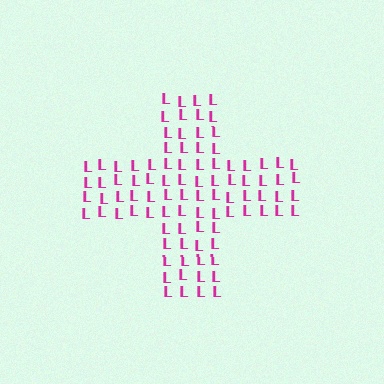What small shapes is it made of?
It is made of small letter L's.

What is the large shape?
The large shape is a cross.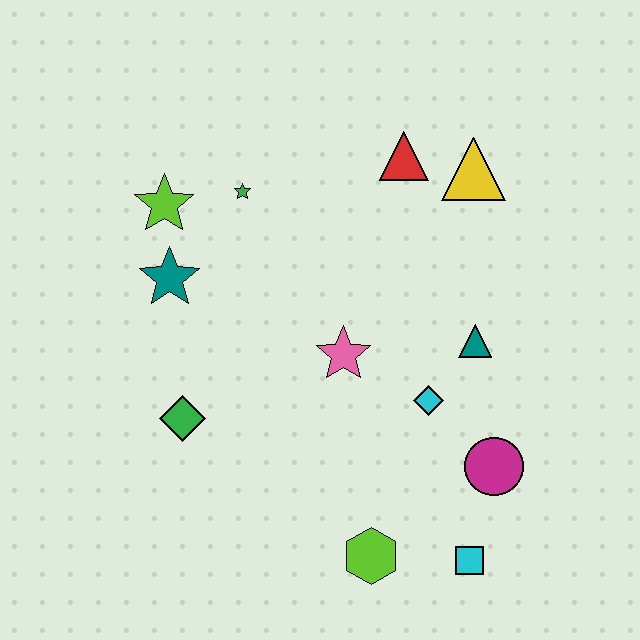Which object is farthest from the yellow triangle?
The lime hexagon is farthest from the yellow triangle.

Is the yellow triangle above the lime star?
Yes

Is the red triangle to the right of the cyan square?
No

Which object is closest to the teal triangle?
The cyan diamond is closest to the teal triangle.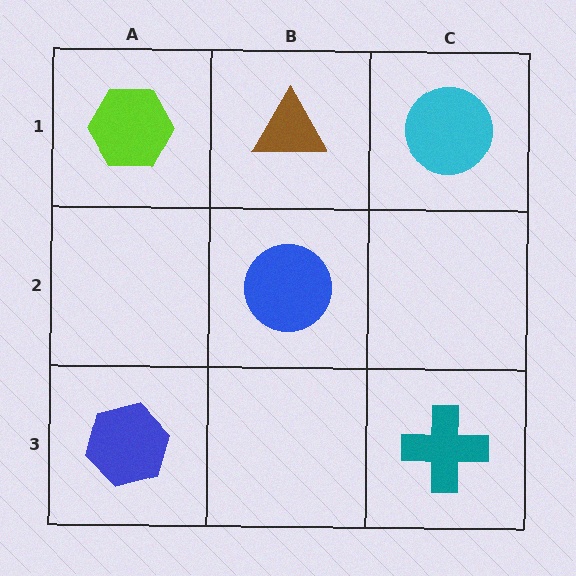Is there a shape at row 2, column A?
No, that cell is empty.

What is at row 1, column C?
A cyan circle.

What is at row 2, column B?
A blue circle.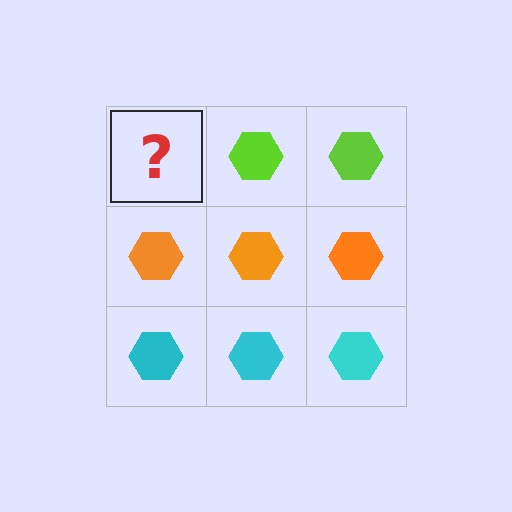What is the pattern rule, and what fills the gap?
The rule is that each row has a consistent color. The gap should be filled with a lime hexagon.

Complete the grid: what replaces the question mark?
The question mark should be replaced with a lime hexagon.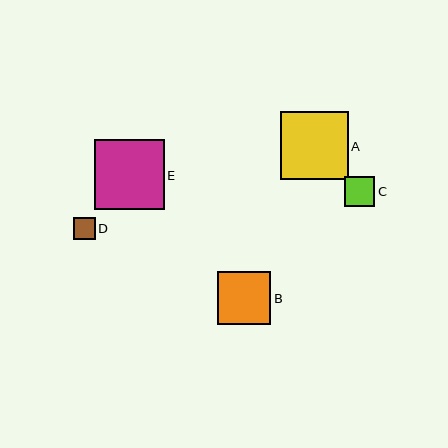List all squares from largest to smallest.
From largest to smallest: E, A, B, C, D.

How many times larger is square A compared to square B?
Square A is approximately 1.3 times the size of square B.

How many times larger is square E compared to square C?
Square E is approximately 2.3 times the size of square C.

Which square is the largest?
Square E is the largest with a size of approximately 70 pixels.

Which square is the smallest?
Square D is the smallest with a size of approximately 22 pixels.